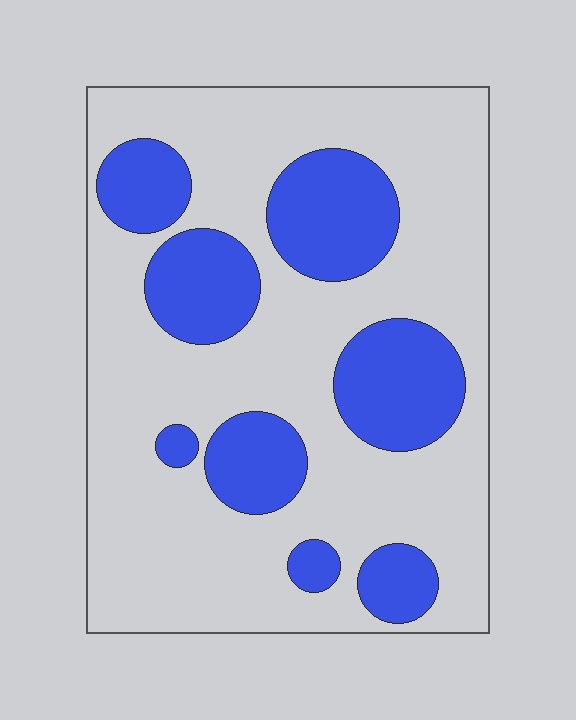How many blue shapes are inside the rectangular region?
8.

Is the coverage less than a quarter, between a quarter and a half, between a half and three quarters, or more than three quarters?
Between a quarter and a half.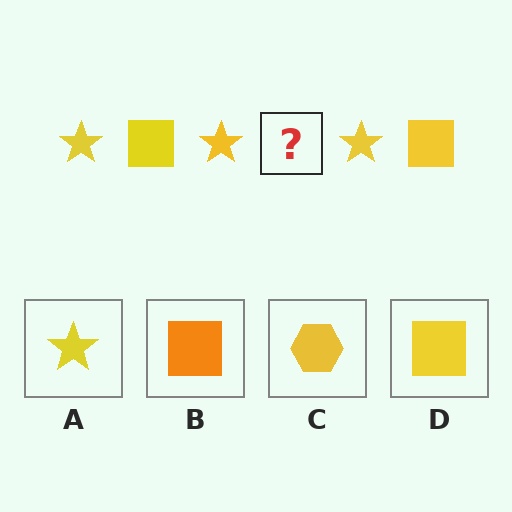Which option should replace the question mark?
Option D.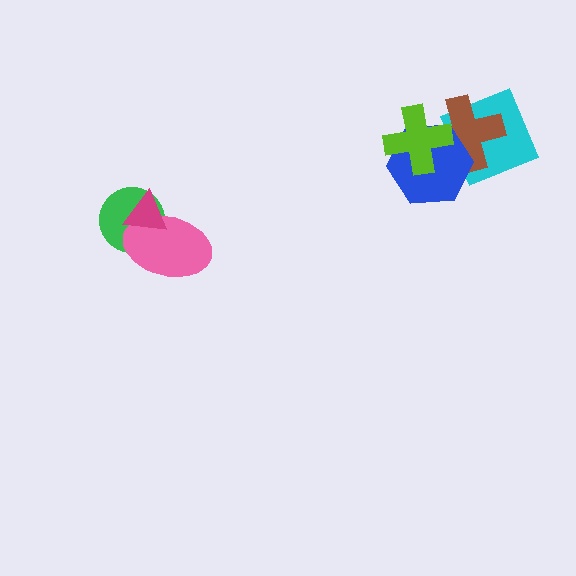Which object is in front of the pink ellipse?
The magenta triangle is in front of the pink ellipse.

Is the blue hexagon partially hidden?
Yes, it is partially covered by another shape.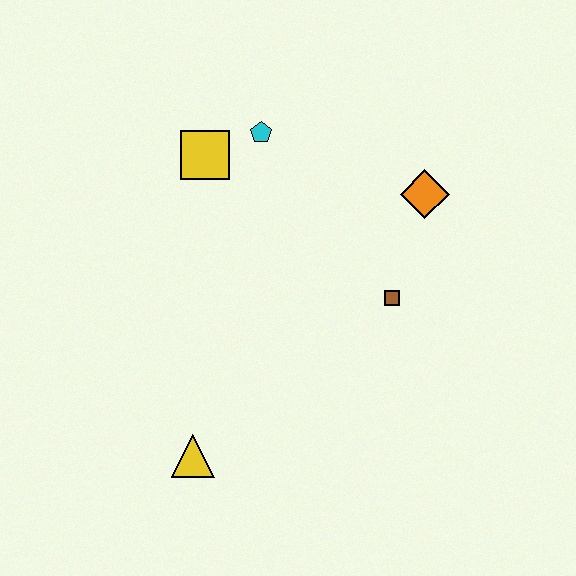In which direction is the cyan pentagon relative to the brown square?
The cyan pentagon is above the brown square.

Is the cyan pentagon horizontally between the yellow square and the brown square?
Yes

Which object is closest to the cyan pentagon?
The yellow square is closest to the cyan pentagon.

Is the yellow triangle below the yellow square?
Yes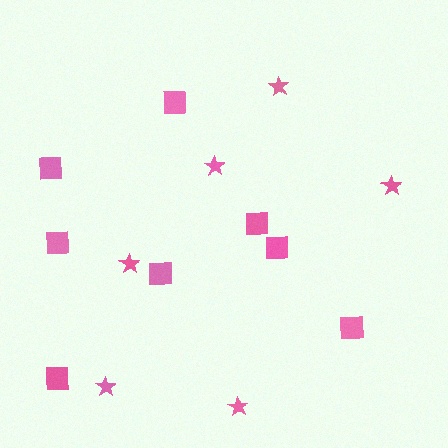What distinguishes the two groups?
There are 2 groups: one group of stars (6) and one group of squares (8).